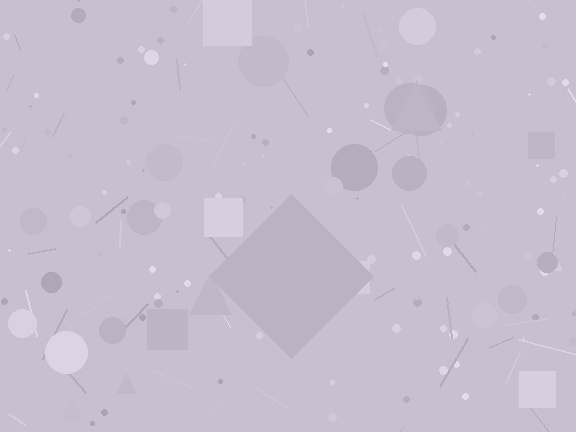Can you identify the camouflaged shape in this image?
The camouflaged shape is a diamond.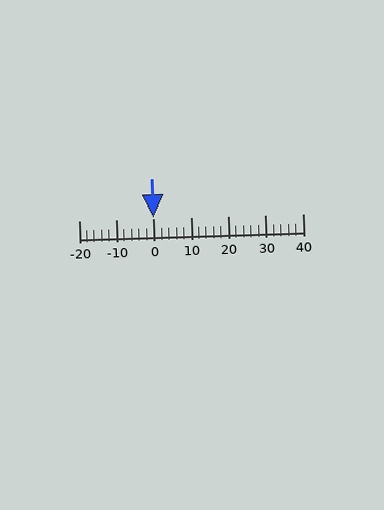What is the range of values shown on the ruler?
The ruler shows values from -20 to 40.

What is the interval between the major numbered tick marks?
The major tick marks are spaced 10 units apart.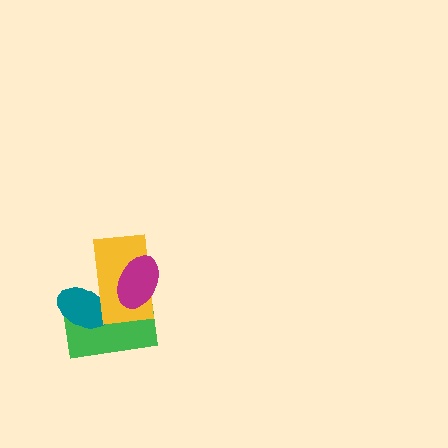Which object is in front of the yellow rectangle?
The magenta ellipse is in front of the yellow rectangle.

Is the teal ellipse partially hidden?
Yes, it is partially covered by another shape.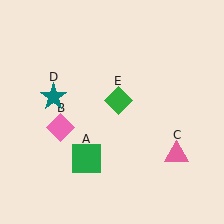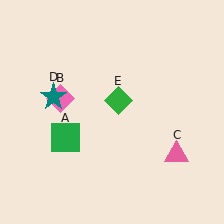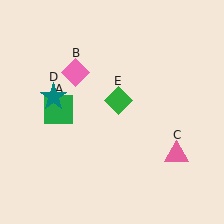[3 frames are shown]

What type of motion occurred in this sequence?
The green square (object A), pink diamond (object B) rotated clockwise around the center of the scene.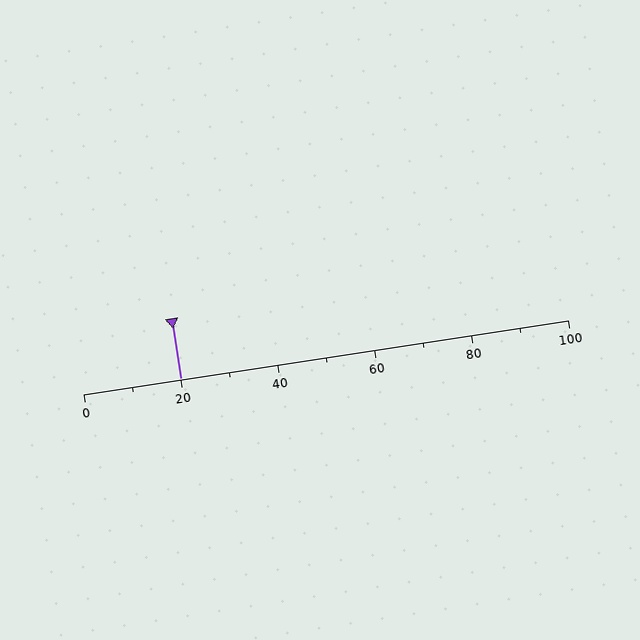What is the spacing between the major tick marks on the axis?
The major ticks are spaced 20 apart.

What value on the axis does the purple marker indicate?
The marker indicates approximately 20.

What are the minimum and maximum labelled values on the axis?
The axis runs from 0 to 100.